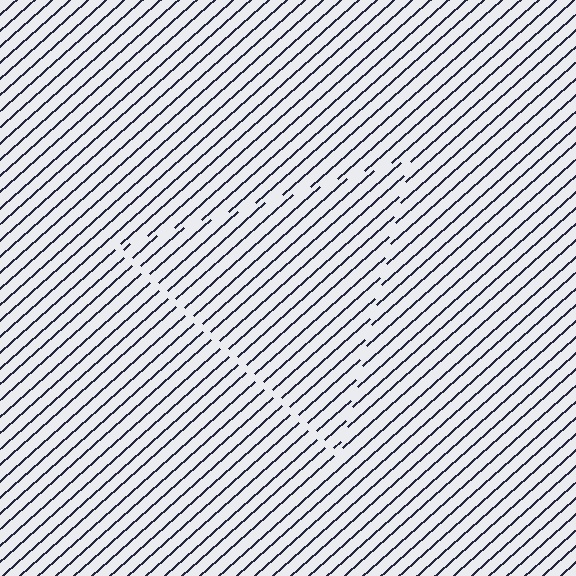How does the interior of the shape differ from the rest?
The interior of the shape contains the same grating, shifted by half a period — the contour is defined by the phase discontinuity where line-ends from the inner and outer gratings abut.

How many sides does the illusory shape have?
3 sides — the line-ends trace a triangle.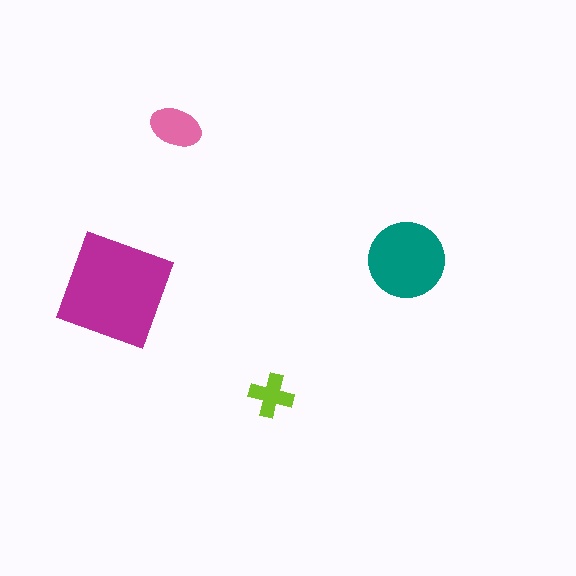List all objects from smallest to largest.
The lime cross, the pink ellipse, the teal circle, the magenta diamond.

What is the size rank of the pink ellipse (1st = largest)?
3rd.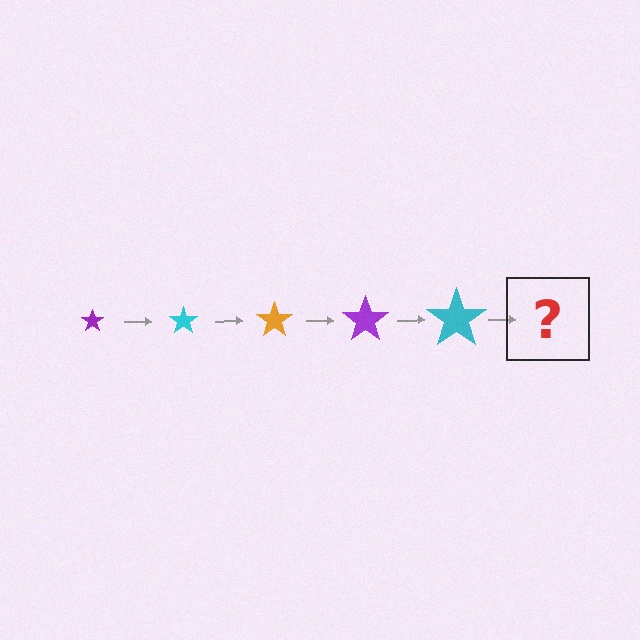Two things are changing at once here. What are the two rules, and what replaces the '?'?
The two rules are that the star grows larger each step and the color cycles through purple, cyan, and orange. The '?' should be an orange star, larger than the previous one.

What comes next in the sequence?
The next element should be an orange star, larger than the previous one.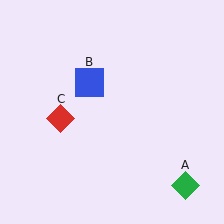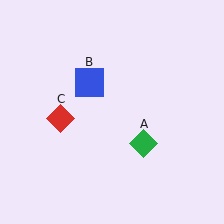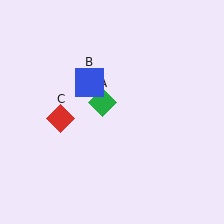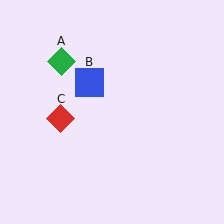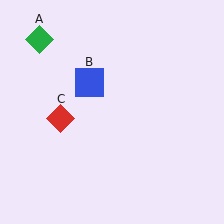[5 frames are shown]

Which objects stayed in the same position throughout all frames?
Blue square (object B) and red diamond (object C) remained stationary.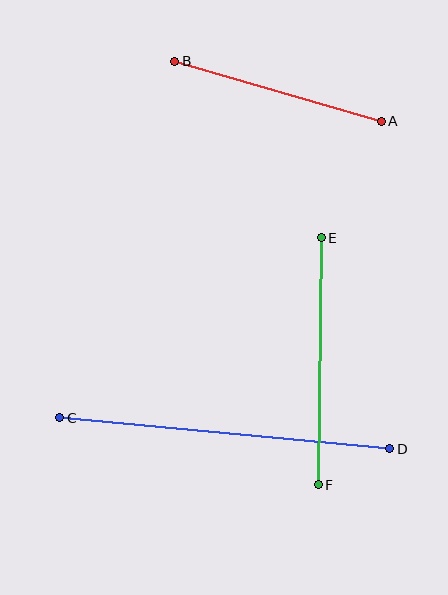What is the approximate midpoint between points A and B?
The midpoint is at approximately (278, 91) pixels.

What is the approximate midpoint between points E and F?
The midpoint is at approximately (320, 361) pixels.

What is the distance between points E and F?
The distance is approximately 247 pixels.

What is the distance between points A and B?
The distance is approximately 215 pixels.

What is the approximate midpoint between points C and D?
The midpoint is at approximately (225, 433) pixels.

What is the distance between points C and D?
The distance is approximately 332 pixels.